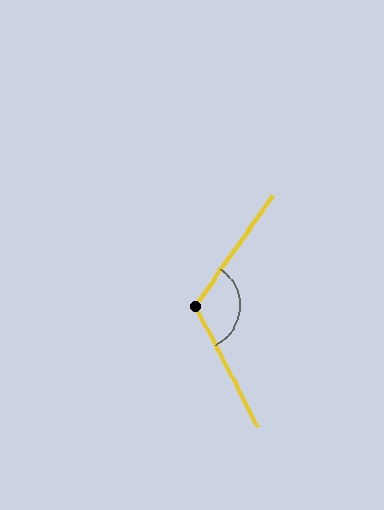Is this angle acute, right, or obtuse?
It is obtuse.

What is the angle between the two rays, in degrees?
Approximately 118 degrees.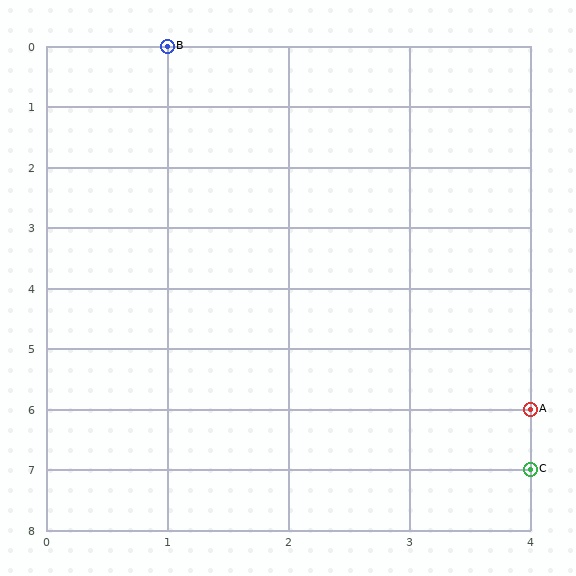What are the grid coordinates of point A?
Point A is at grid coordinates (4, 6).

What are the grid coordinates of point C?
Point C is at grid coordinates (4, 7).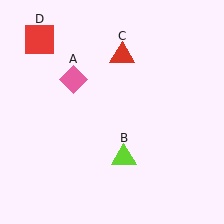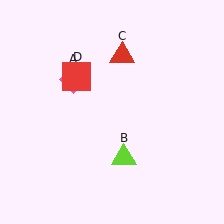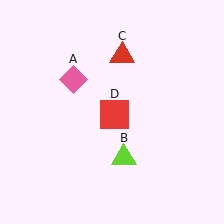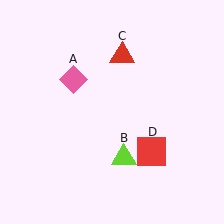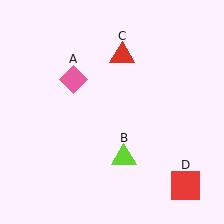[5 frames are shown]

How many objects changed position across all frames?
1 object changed position: red square (object D).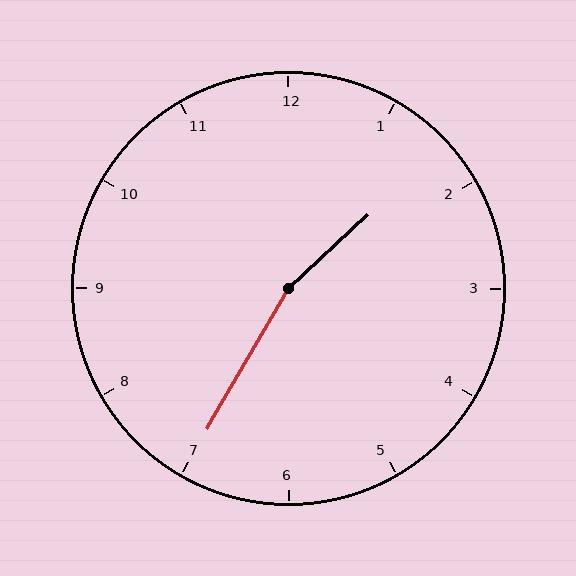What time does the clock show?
1:35.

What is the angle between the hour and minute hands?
Approximately 162 degrees.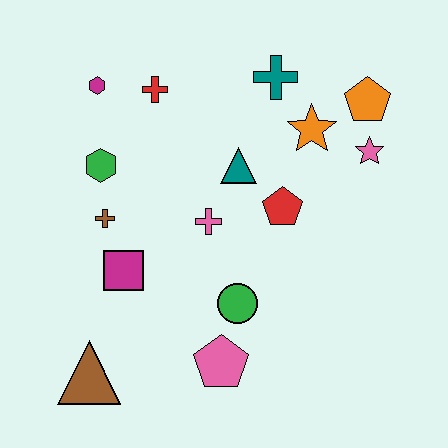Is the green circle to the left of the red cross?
No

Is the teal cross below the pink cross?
No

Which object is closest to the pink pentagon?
The green circle is closest to the pink pentagon.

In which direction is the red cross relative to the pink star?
The red cross is to the left of the pink star.